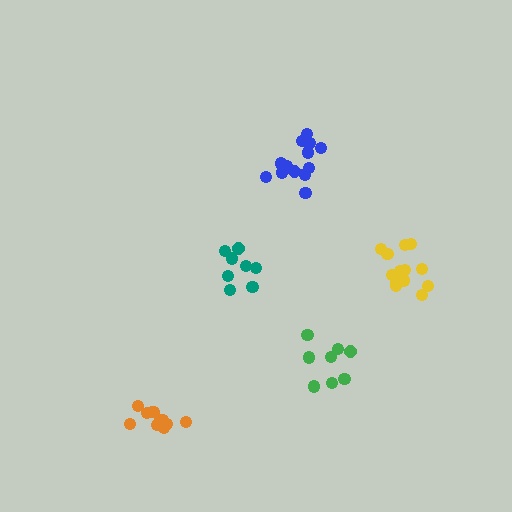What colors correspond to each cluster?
The clusters are colored: blue, yellow, green, orange, teal.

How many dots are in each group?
Group 1: 13 dots, Group 2: 13 dots, Group 3: 8 dots, Group 4: 11 dots, Group 5: 8 dots (53 total).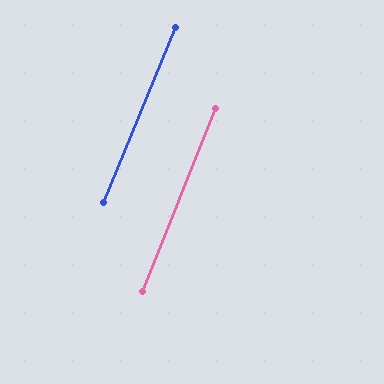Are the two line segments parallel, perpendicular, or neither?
Parallel — their directions differ by only 0.7°.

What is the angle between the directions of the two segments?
Approximately 1 degree.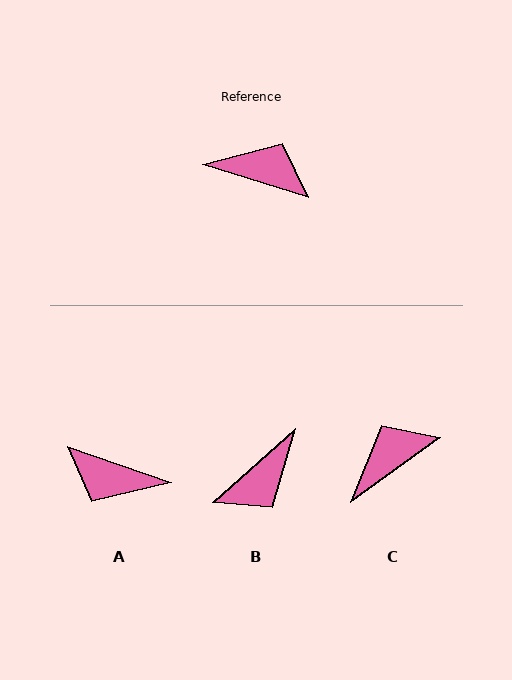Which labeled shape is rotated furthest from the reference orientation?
A, about 178 degrees away.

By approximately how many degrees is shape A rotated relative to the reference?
Approximately 178 degrees counter-clockwise.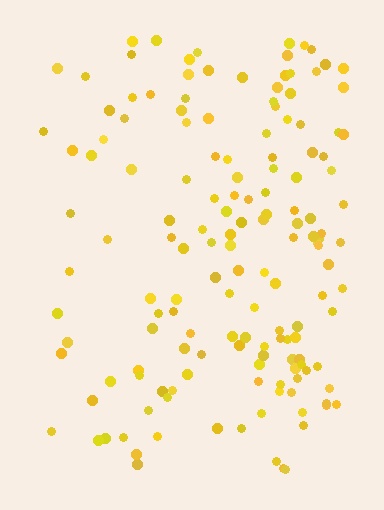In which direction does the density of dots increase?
From left to right, with the right side densest.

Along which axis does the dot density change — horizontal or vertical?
Horizontal.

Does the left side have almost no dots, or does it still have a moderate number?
Still a moderate number, just noticeably fewer than the right.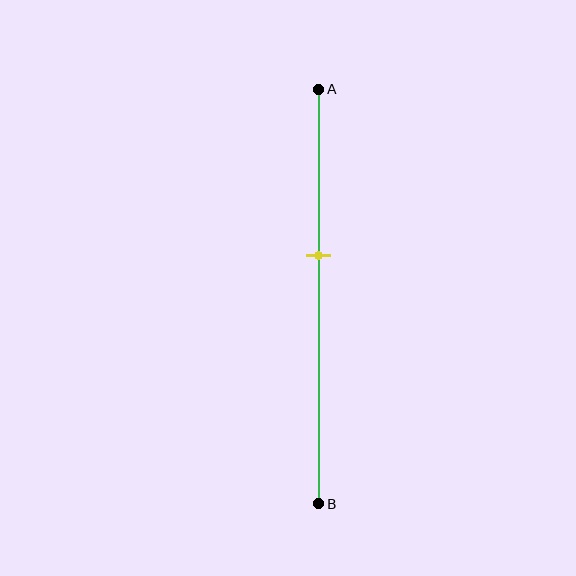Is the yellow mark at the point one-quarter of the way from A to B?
No, the mark is at about 40% from A, not at the 25% one-quarter point.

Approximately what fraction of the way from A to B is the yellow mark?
The yellow mark is approximately 40% of the way from A to B.